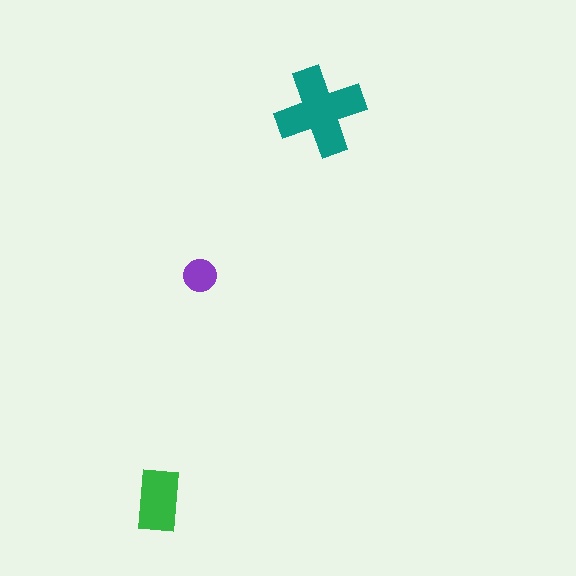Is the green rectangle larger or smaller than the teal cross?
Smaller.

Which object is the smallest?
The purple circle.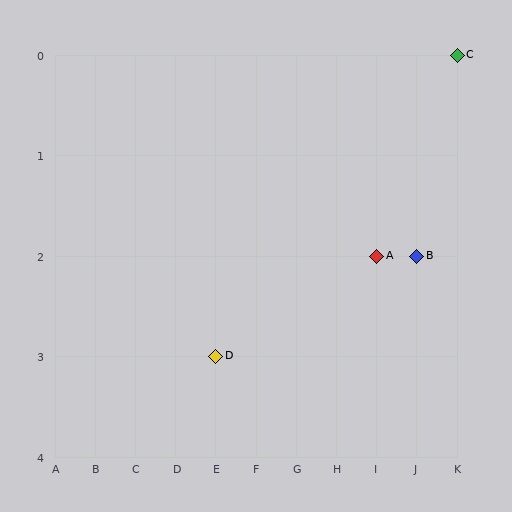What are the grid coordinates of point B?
Point B is at grid coordinates (J, 2).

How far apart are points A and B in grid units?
Points A and B are 1 column apart.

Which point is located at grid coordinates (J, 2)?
Point B is at (J, 2).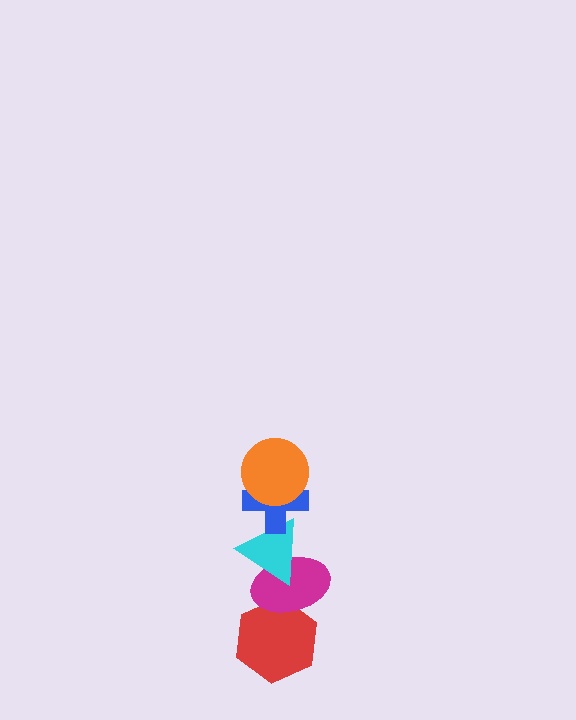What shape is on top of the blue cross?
The orange circle is on top of the blue cross.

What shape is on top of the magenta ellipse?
The cyan triangle is on top of the magenta ellipse.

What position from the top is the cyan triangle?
The cyan triangle is 3rd from the top.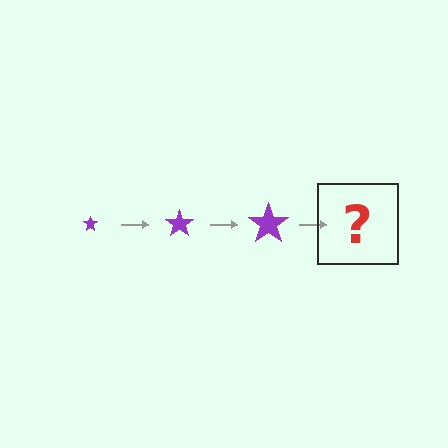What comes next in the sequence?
The next element should be a purple star, larger than the previous one.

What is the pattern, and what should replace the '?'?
The pattern is that the star gets progressively larger each step. The '?' should be a purple star, larger than the previous one.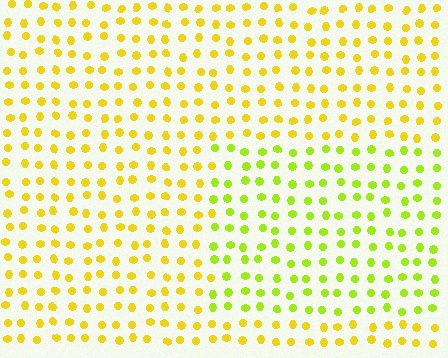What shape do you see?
I see a rectangle.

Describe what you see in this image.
The image is filled with small yellow elements in a uniform arrangement. A rectangle-shaped region is visible where the elements are tinted to a slightly different hue, forming a subtle color boundary.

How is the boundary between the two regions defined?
The boundary is defined purely by a slight shift in hue (about 30 degrees). Spacing, size, and orientation are identical on both sides.